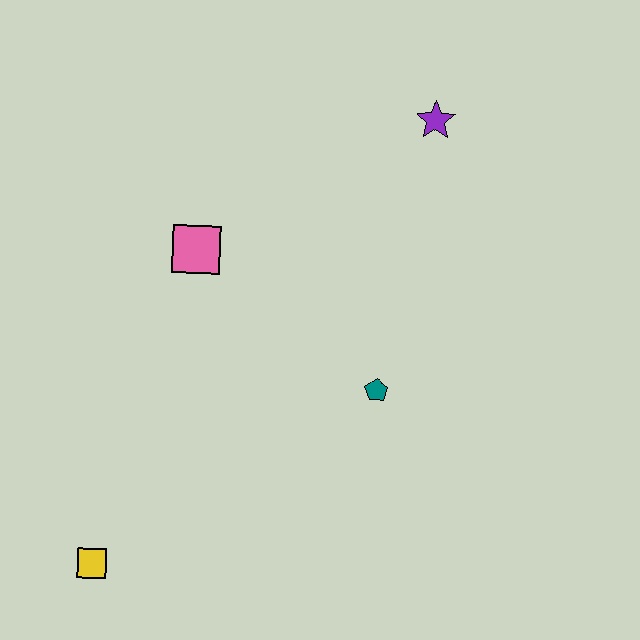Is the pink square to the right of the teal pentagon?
No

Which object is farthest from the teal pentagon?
The yellow square is farthest from the teal pentagon.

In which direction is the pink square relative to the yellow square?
The pink square is above the yellow square.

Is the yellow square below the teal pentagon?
Yes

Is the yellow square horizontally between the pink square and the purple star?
No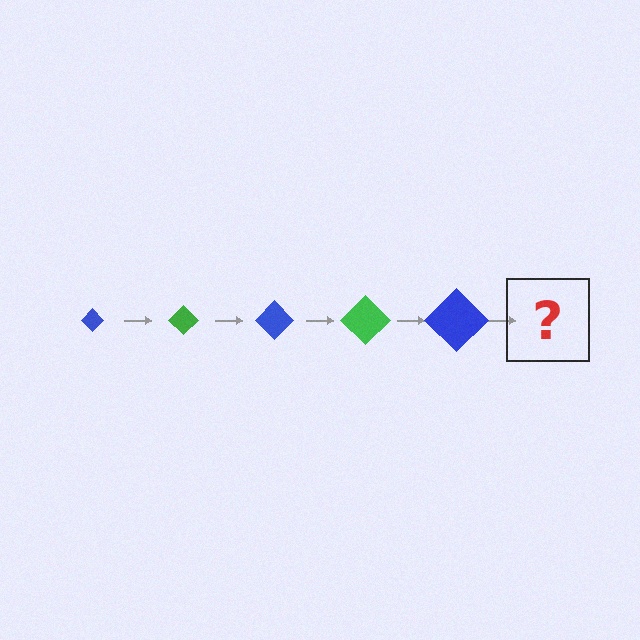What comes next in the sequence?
The next element should be a green diamond, larger than the previous one.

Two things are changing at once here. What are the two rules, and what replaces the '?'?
The two rules are that the diamond grows larger each step and the color cycles through blue and green. The '?' should be a green diamond, larger than the previous one.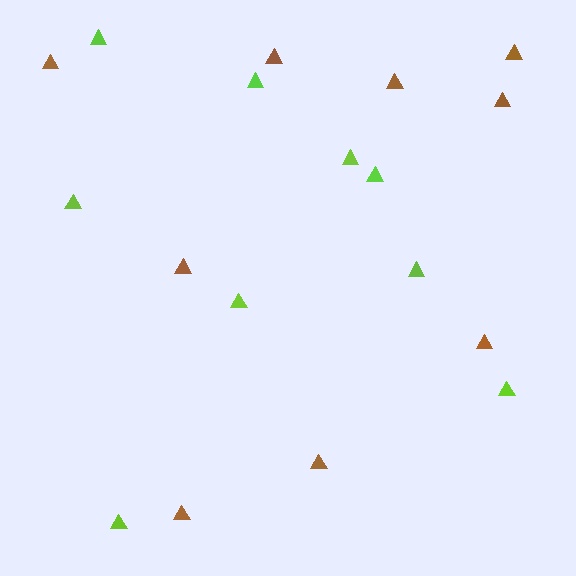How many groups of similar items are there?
There are 2 groups: one group of lime triangles (9) and one group of brown triangles (9).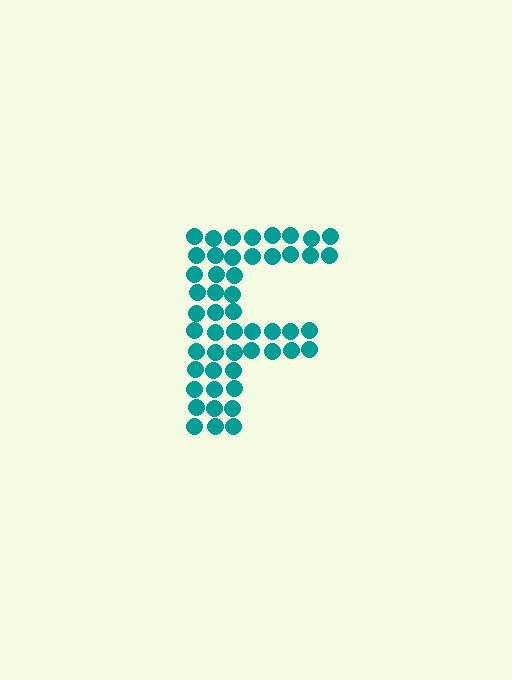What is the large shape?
The large shape is the letter F.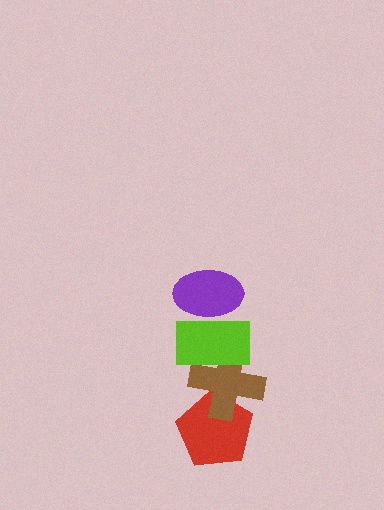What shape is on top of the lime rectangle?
The purple ellipse is on top of the lime rectangle.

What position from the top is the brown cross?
The brown cross is 3rd from the top.